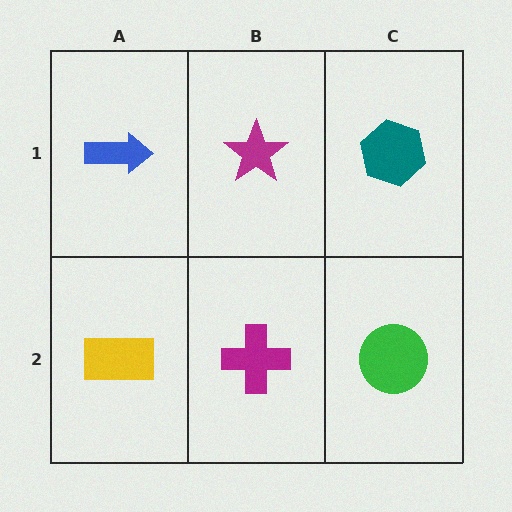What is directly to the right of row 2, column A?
A magenta cross.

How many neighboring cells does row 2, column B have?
3.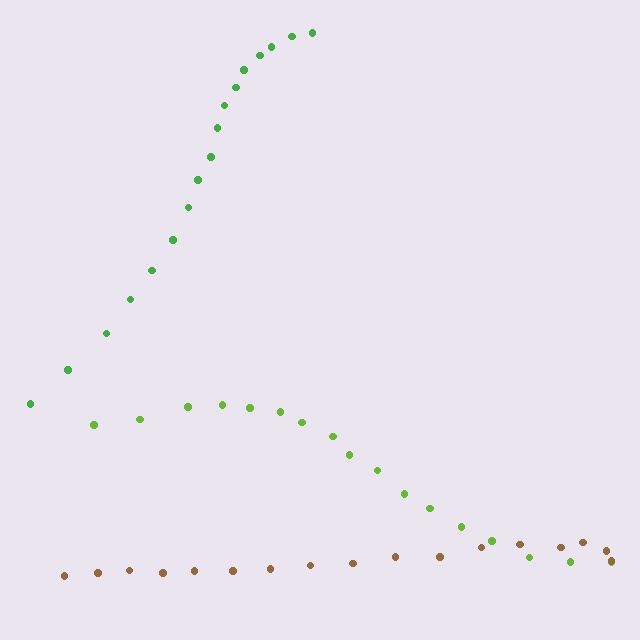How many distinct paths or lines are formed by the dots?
There are 3 distinct paths.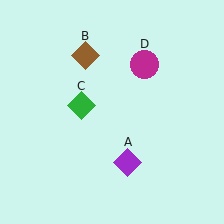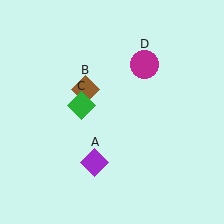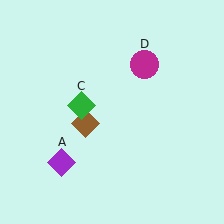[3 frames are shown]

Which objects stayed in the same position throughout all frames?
Green diamond (object C) and magenta circle (object D) remained stationary.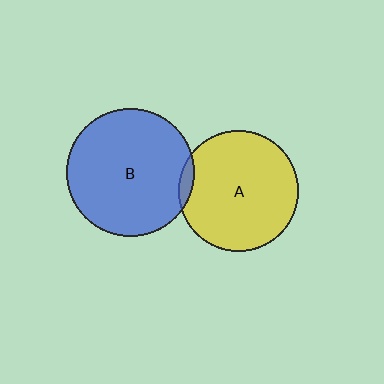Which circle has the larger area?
Circle B (blue).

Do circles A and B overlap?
Yes.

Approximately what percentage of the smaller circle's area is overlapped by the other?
Approximately 5%.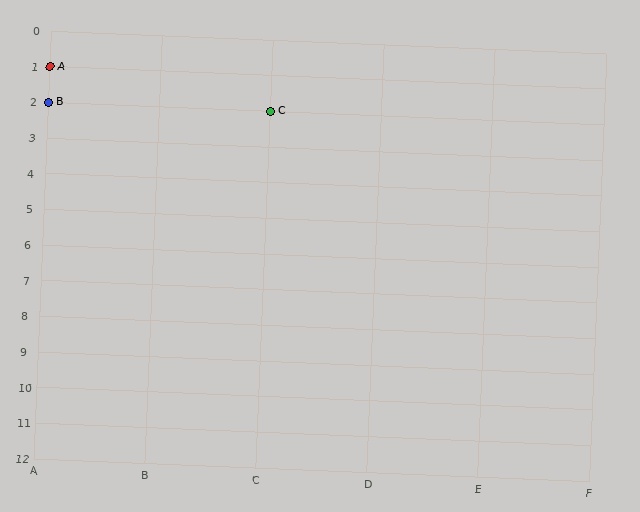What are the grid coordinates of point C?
Point C is at grid coordinates (C, 2).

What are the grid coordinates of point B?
Point B is at grid coordinates (A, 2).